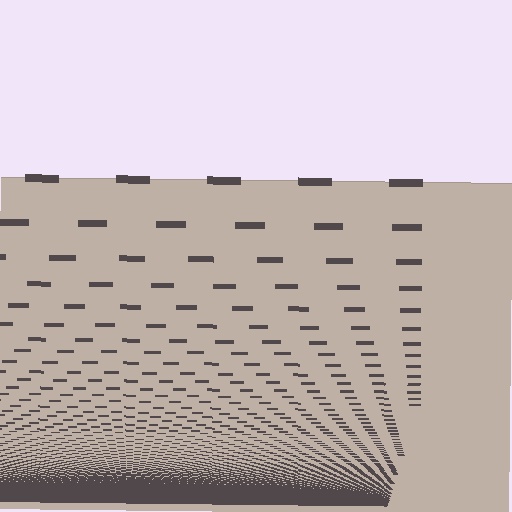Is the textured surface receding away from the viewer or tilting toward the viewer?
The surface appears to tilt toward the viewer. Texture elements get larger and sparser toward the top.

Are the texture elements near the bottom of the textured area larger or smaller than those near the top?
Smaller. The gradient is inverted — elements near the bottom are smaller and denser.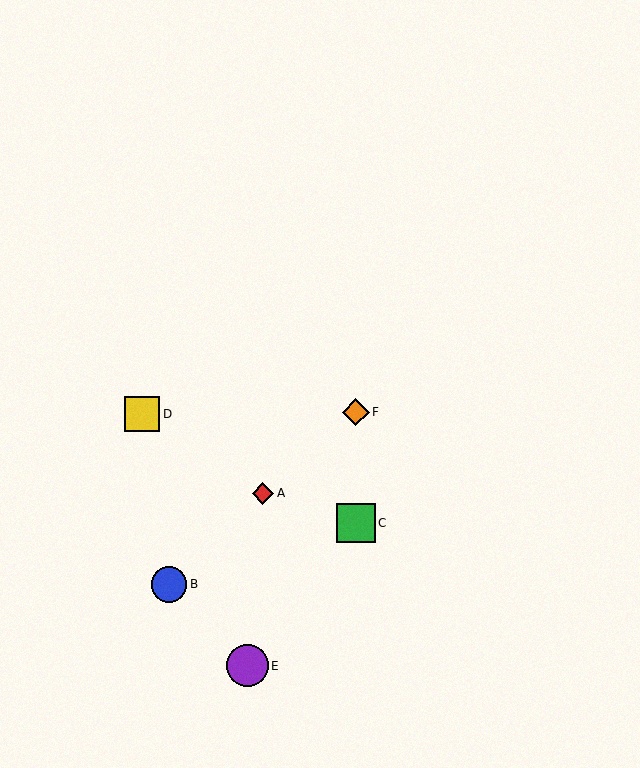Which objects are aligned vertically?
Objects C, F are aligned vertically.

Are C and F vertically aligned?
Yes, both are at x≈356.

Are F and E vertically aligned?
No, F is at x≈356 and E is at x≈247.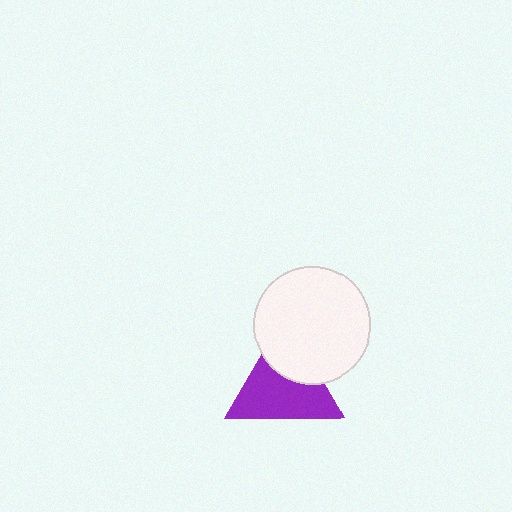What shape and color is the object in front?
The object in front is a white circle.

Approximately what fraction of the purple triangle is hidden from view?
Roughly 34% of the purple triangle is hidden behind the white circle.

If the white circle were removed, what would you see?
You would see the complete purple triangle.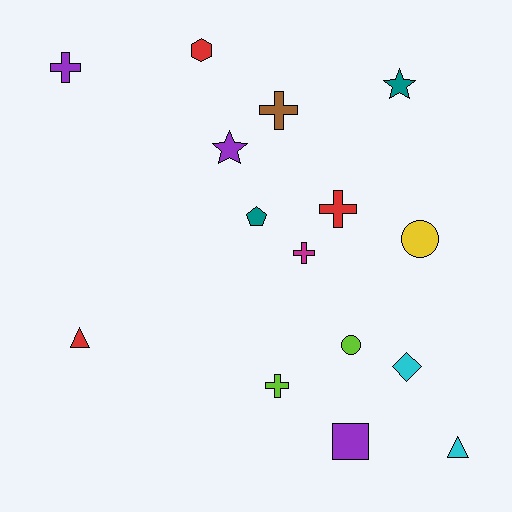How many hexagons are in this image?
There is 1 hexagon.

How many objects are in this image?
There are 15 objects.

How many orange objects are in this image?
There are no orange objects.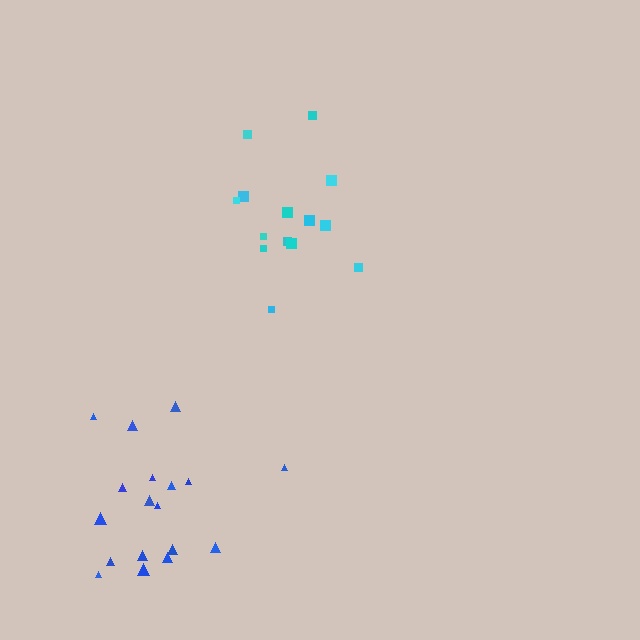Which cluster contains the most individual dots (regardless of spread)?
Blue (18).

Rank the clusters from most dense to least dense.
blue, cyan.